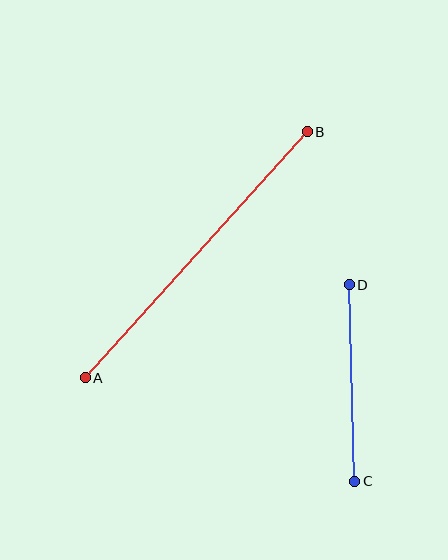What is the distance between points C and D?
The distance is approximately 196 pixels.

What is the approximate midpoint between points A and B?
The midpoint is at approximately (196, 255) pixels.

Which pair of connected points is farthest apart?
Points A and B are farthest apart.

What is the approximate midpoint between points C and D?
The midpoint is at approximately (352, 383) pixels.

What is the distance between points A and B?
The distance is approximately 332 pixels.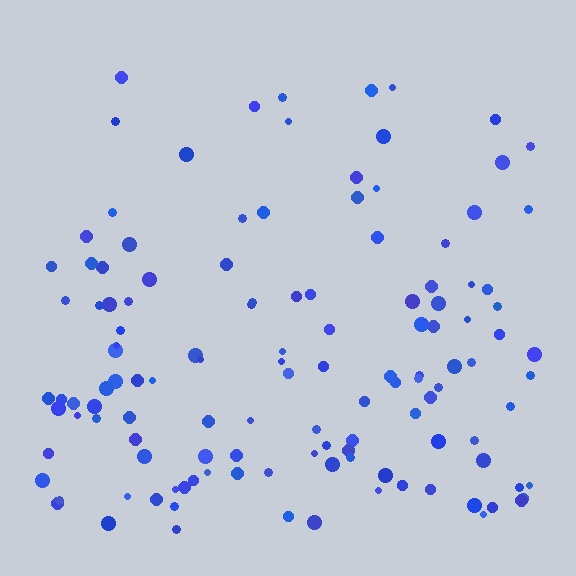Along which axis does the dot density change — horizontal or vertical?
Vertical.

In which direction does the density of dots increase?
From top to bottom, with the bottom side densest.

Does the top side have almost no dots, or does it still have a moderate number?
Still a moderate number, just noticeably fewer than the bottom.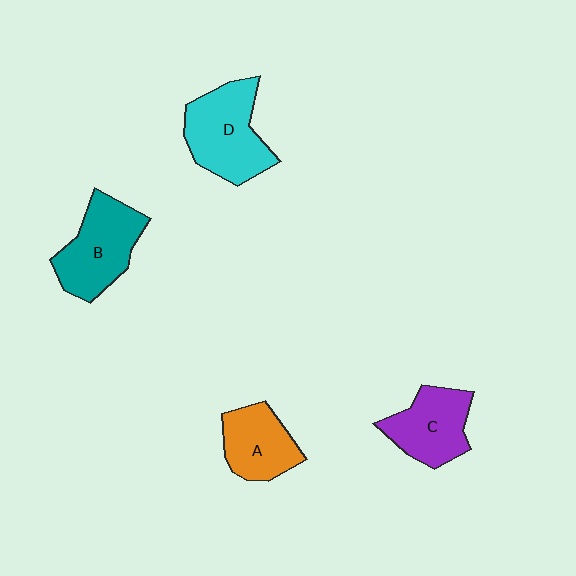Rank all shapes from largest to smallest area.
From largest to smallest: D (cyan), B (teal), C (purple), A (orange).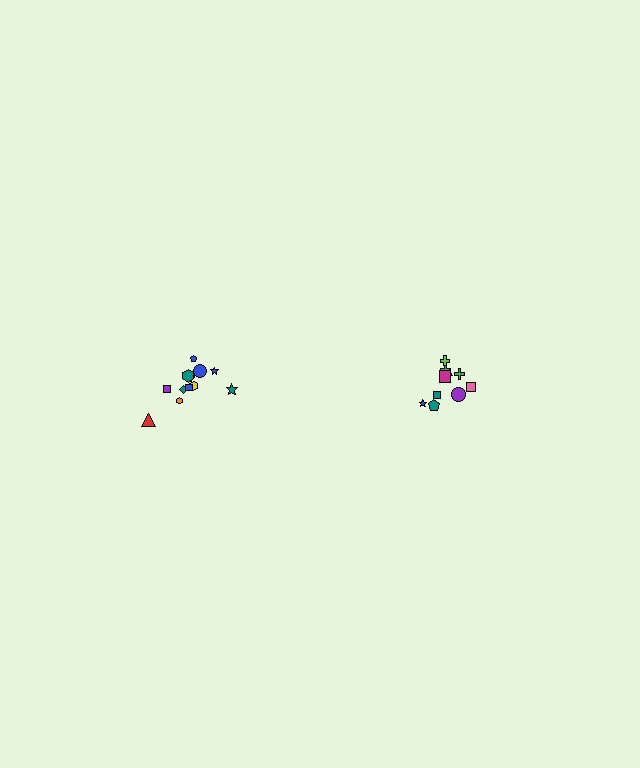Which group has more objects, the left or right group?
The left group.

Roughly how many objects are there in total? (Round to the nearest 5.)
Roughly 20 objects in total.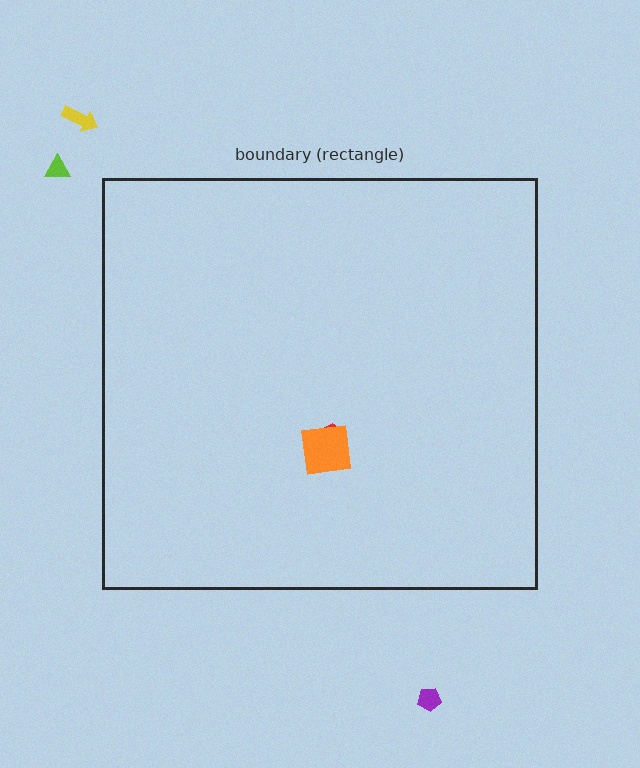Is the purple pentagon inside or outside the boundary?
Outside.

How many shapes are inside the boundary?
2 inside, 3 outside.